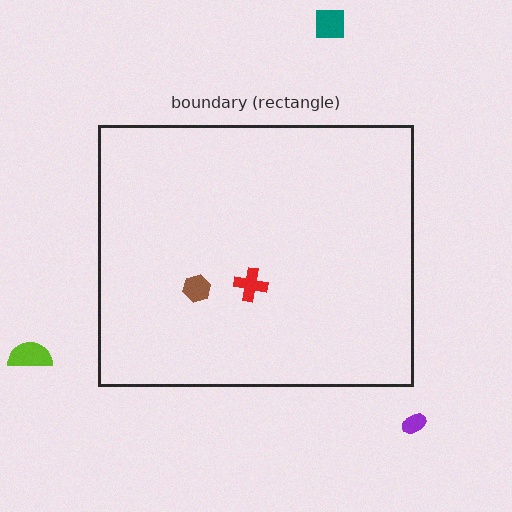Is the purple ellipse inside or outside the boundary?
Outside.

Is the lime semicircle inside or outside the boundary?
Outside.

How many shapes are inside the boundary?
2 inside, 3 outside.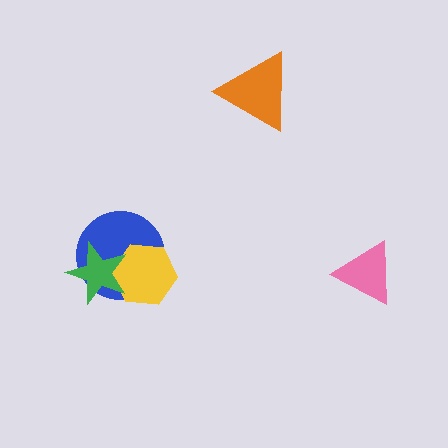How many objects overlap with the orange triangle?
0 objects overlap with the orange triangle.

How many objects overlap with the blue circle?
2 objects overlap with the blue circle.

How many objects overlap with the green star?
2 objects overlap with the green star.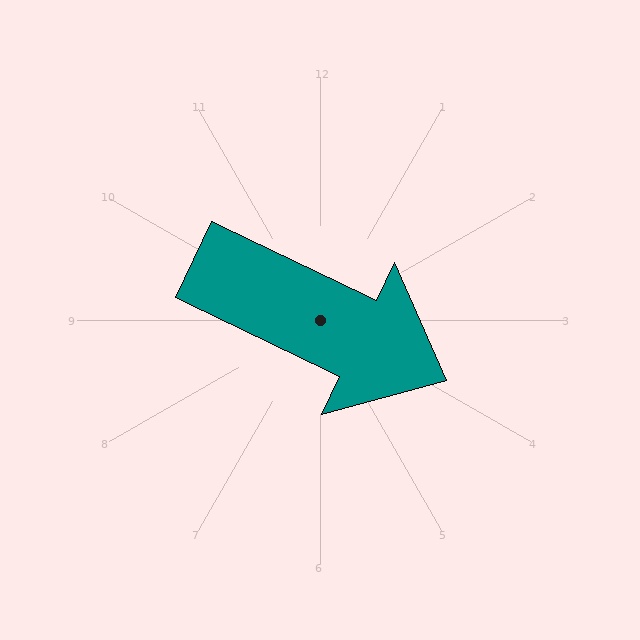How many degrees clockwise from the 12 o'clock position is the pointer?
Approximately 116 degrees.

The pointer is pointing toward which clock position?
Roughly 4 o'clock.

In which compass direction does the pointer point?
Southeast.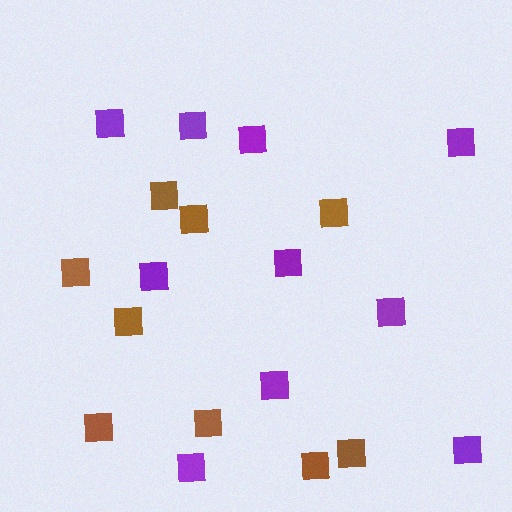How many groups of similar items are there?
There are 2 groups: one group of purple squares (10) and one group of brown squares (9).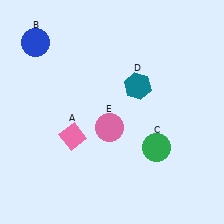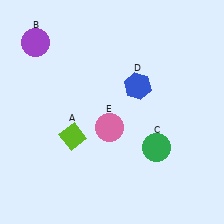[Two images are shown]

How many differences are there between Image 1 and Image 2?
There are 3 differences between the two images.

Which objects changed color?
A changed from pink to lime. B changed from blue to purple. D changed from teal to blue.